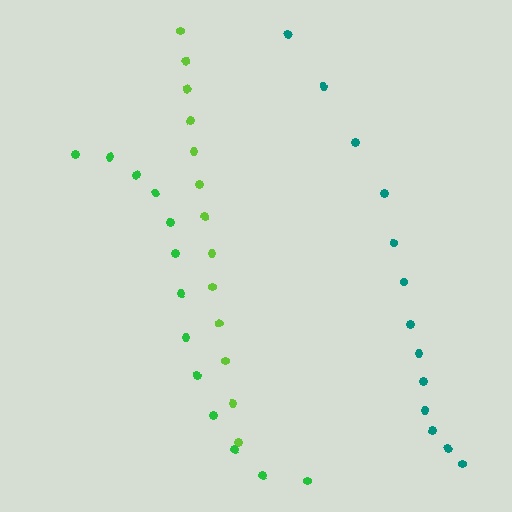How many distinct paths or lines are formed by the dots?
There are 3 distinct paths.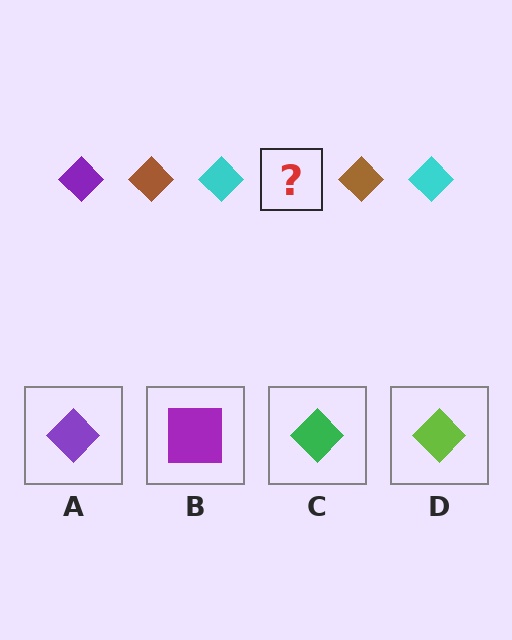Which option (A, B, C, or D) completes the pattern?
A.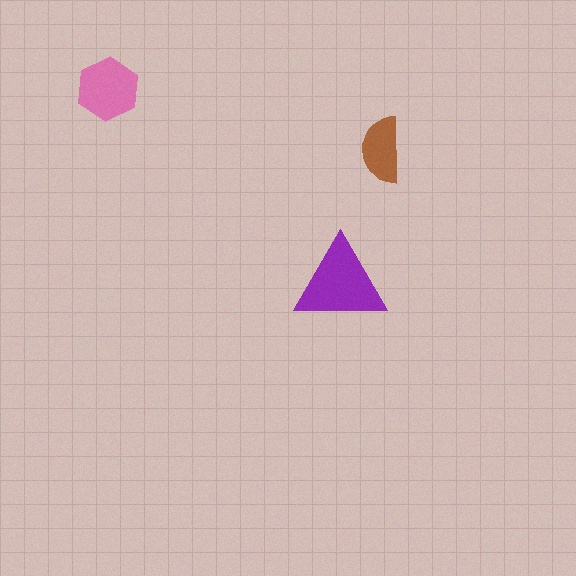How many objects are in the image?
There are 3 objects in the image.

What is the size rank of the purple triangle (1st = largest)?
1st.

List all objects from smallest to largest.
The brown semicircle, the pink hexagon, the purple triangle.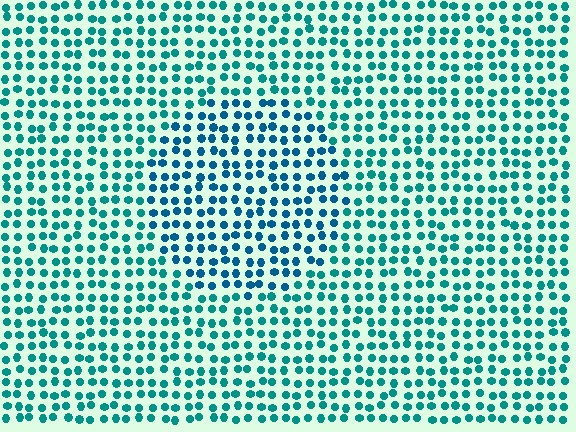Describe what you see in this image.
The image is filled with small teal elements in a uniform arrangement. A circle-shaped region is visible where the elements are tinted to a slightly different hue, forming a subtle color boundary.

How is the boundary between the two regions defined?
The boundary is defined purely by a slight shift in hue (about 26 degrees). Spacing, size, and orientation are identical on both sides.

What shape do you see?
I see a circle.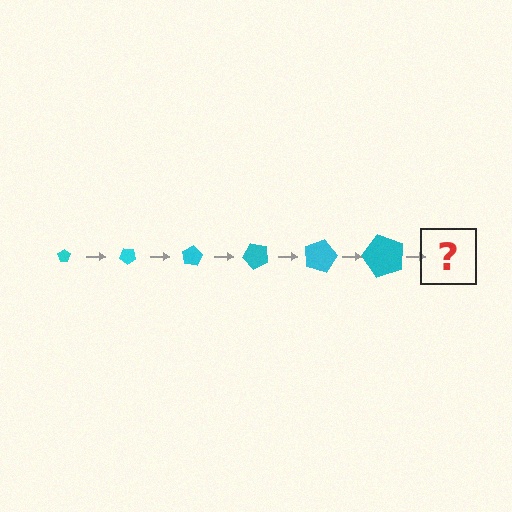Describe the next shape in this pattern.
It should be a pentagon, larger than the previous one and rotated 240 degrees from the start.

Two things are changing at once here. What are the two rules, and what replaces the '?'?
The two rules are that the pentagon grows larger each step and it rotates 40 degrees each step. The '?' should be a pentagon, larger than the previous one and rotated 240 degrees from the start.